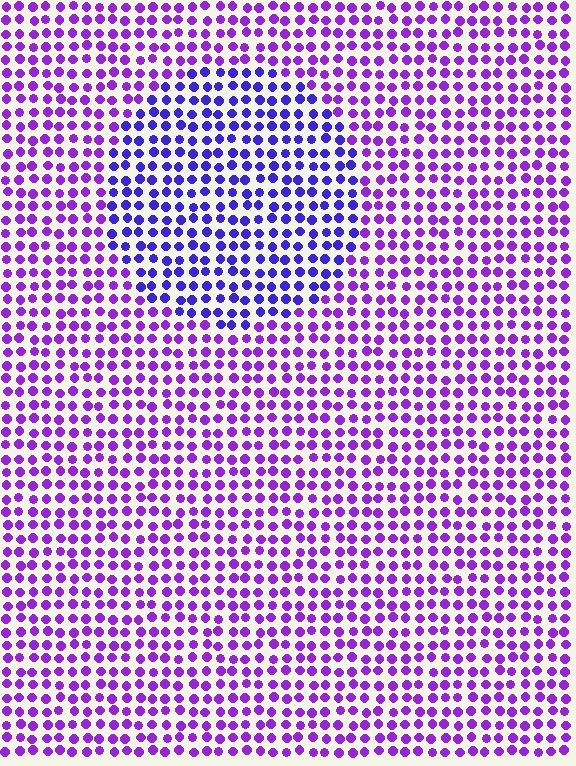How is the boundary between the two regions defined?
The boundary is defined purely by a slight shift in hue (about 31 degrees). Spacing, size, and orientation are identical on both sides.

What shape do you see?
I see a circle.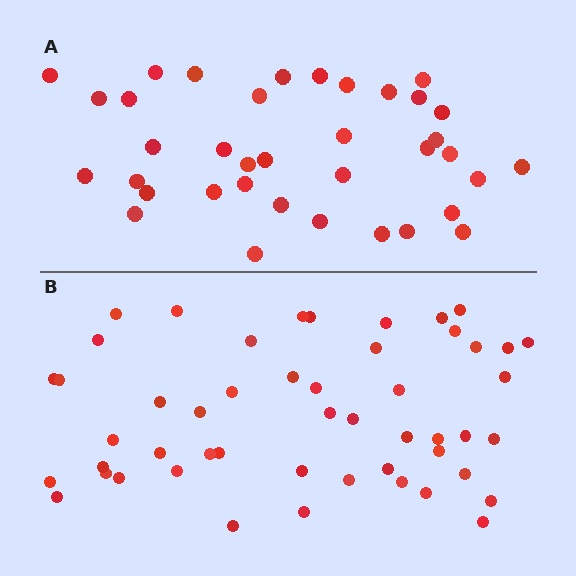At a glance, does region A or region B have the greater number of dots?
Region B (the bottom region) has more dots.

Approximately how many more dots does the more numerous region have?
Region B has approximately 15 more dots than region A.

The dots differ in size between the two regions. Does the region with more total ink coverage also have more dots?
No. Region A has more total ink coverage because its dots are larger, but region B actually contains more individual dots. Total area can be misleading — the number of items is what matters here.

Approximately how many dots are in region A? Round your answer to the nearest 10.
About 40 dots. (The exact count is 37, which rounds to 40.)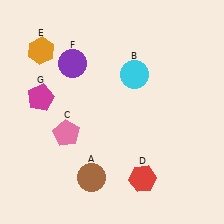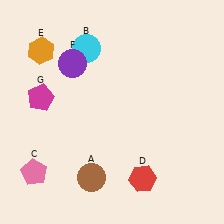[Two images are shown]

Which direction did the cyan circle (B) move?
The cyan circle (B) moved left.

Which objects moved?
The objects that moved are: the cyan circle (B), the pink pentagon (C).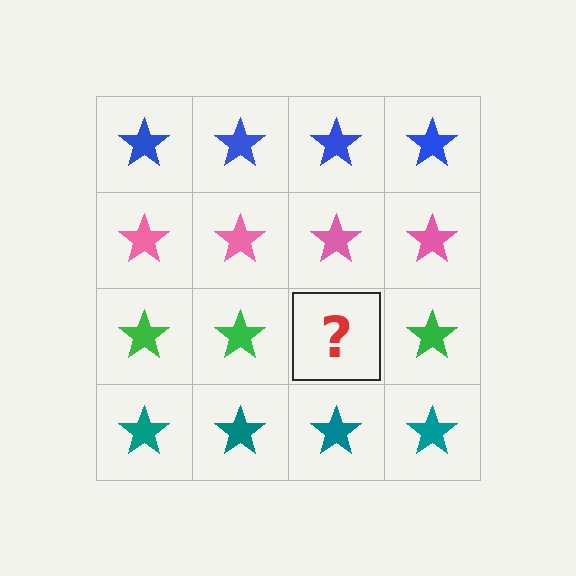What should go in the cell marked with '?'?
The missing cell should contain a green star.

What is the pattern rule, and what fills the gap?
The rule is that each row has a consistent color. The gap should be filled with a green star.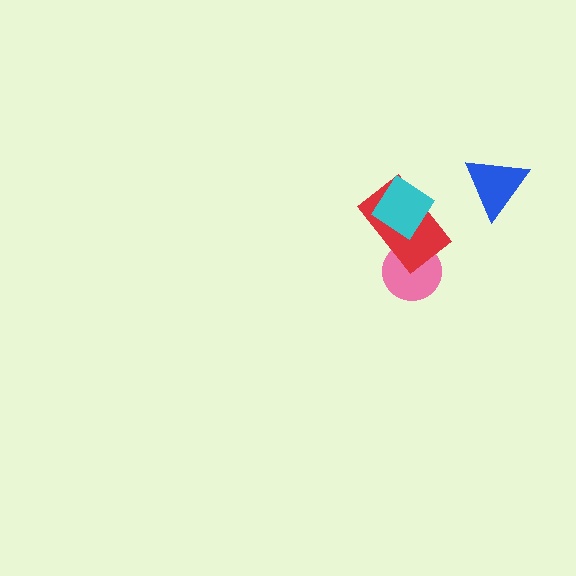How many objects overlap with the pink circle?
1 object overlaps with the pink circle.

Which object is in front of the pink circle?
The red rectangle is in front of the pink circle.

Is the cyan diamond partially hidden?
No, no other shape covers it.